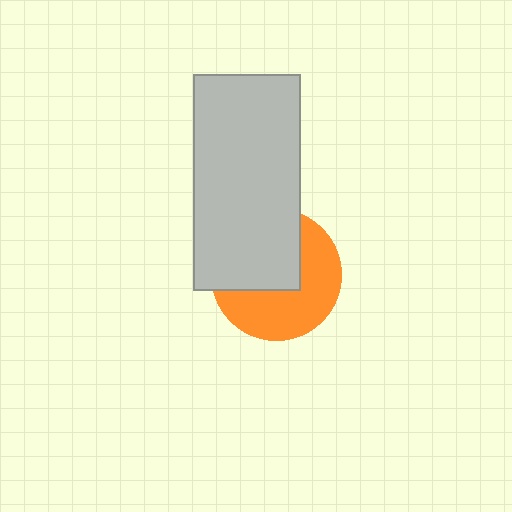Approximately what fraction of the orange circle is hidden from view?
Roughly 48% of the orange circle is hidden behind the light gray rectangle.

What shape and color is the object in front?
The object in front is a light gray rectangle.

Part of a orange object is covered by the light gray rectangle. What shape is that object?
It is a circle.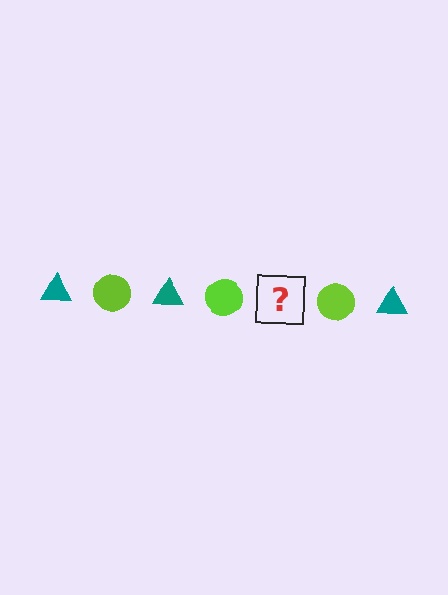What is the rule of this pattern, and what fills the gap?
The rule is that the pattern alternates between teal triangle and lime circle. The gap should be filled with a teal triangle.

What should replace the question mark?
The question mark should be replaced with a teal triangle.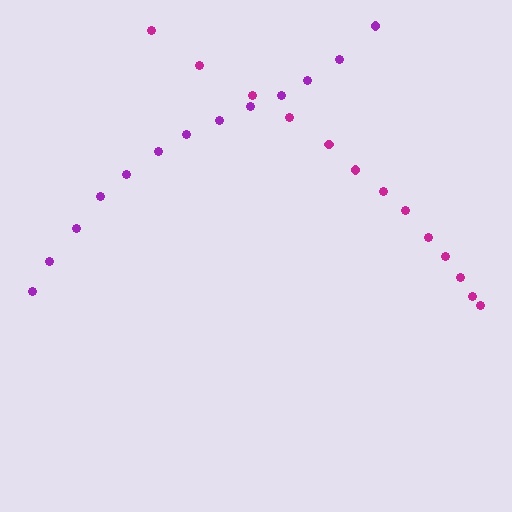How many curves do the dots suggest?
There are 2 distinct paths.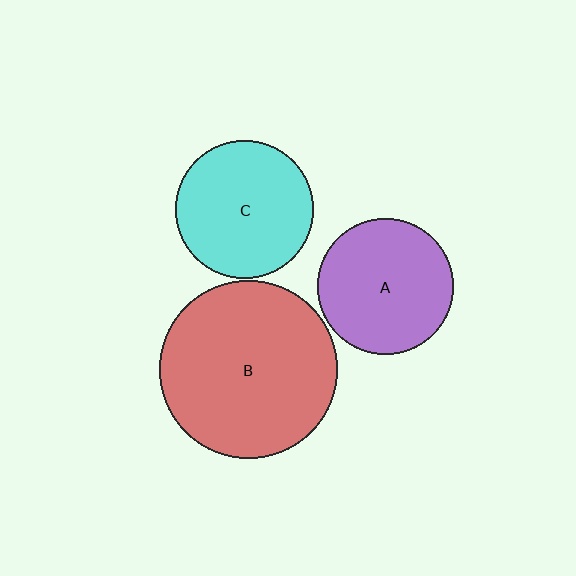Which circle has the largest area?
Circle B (red).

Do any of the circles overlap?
No, none of the circles overlap.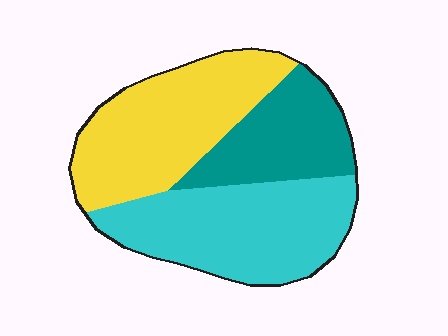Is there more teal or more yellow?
Yellow.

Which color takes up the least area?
Teal, at roughly 25%.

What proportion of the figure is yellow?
Yellow takes up about three eighths (3/8) of the figure.